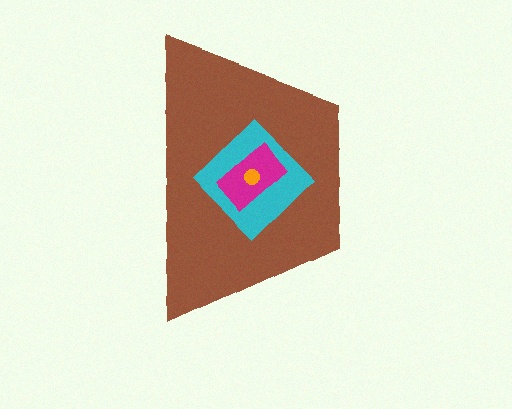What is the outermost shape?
The brown trapezoid.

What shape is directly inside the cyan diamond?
The magenta rectangle.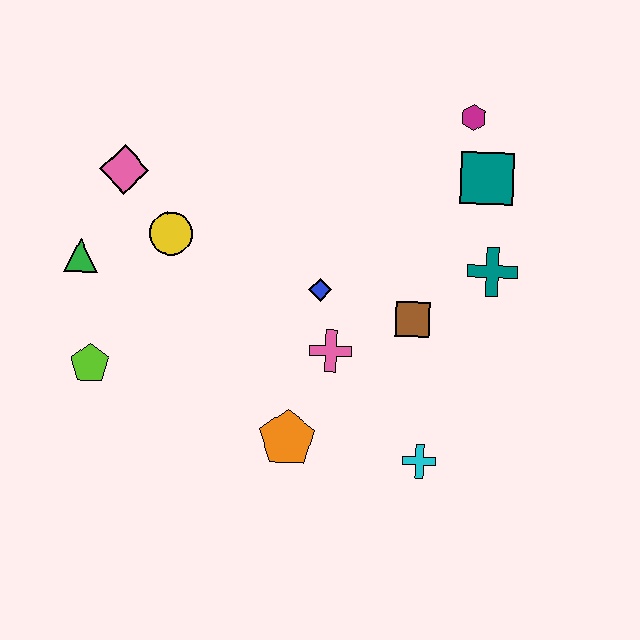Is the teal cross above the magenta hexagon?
No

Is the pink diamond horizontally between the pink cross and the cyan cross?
No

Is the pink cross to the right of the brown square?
No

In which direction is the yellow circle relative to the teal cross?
The yellow circle is to the left of the teal cross.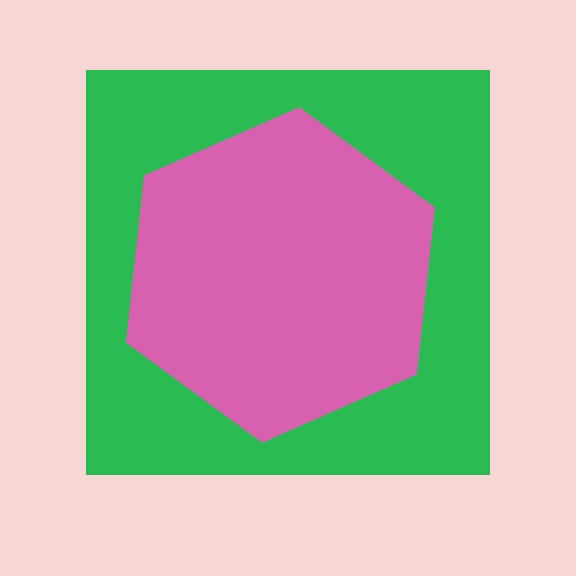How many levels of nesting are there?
2.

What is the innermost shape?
The pink hexagon.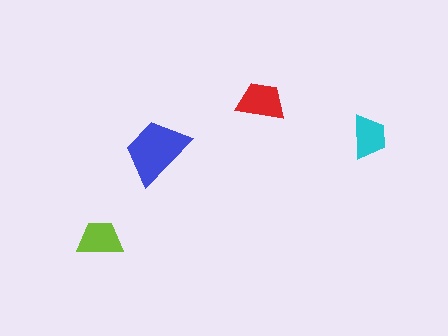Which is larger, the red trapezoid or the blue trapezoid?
The blue one.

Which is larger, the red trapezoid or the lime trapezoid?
The red one.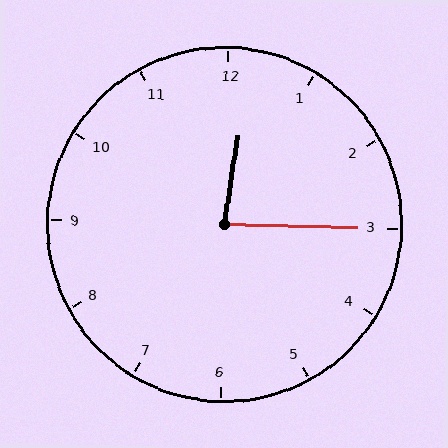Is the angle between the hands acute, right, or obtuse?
It is acute.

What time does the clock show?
12:15.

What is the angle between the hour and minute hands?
Approximately 82 degrees.